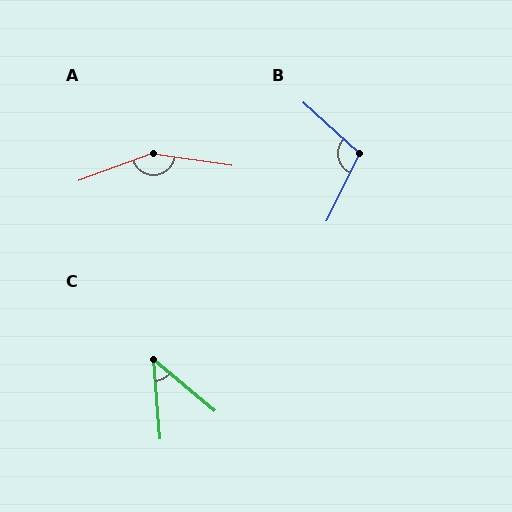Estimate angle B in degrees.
Approximately 106 degrees.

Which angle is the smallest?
C, at approximately 45 degrees.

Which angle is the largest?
A, at approximately 152 degrees.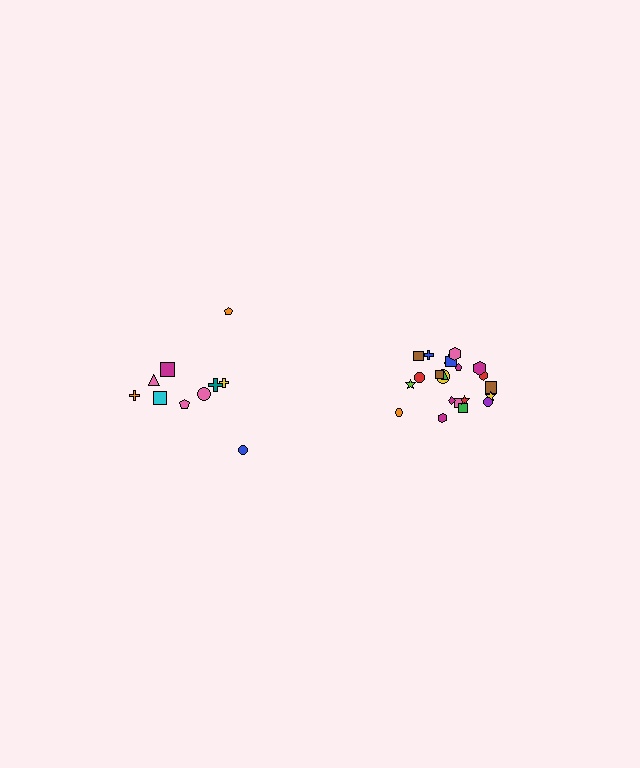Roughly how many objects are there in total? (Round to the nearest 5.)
Roughly 30 objects in total.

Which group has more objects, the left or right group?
The right group.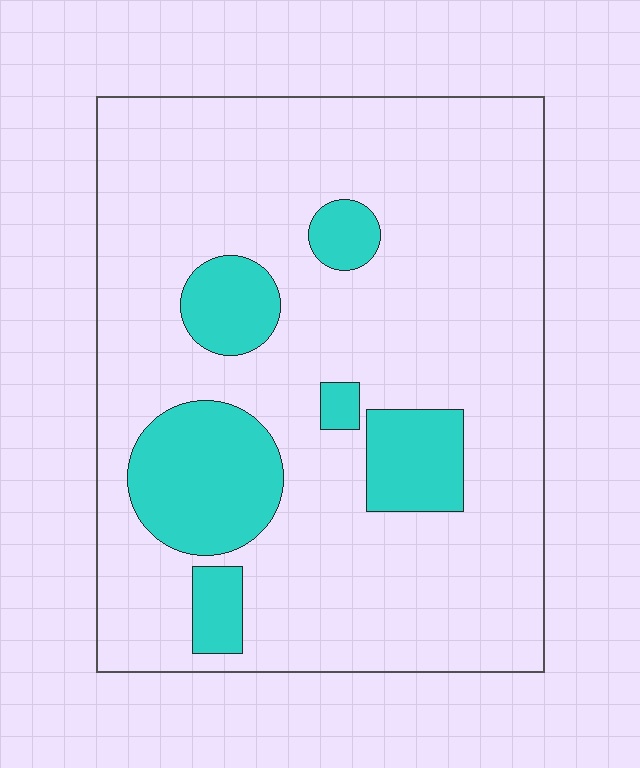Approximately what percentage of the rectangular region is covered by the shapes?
Approximately 20%.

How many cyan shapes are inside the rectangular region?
6.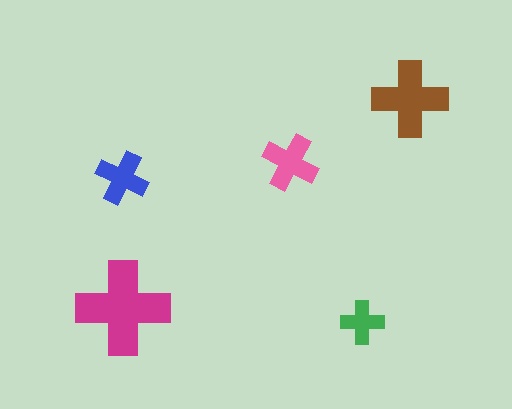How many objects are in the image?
There are 5 objects in the image.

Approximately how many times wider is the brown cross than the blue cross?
About 1.5 times wider.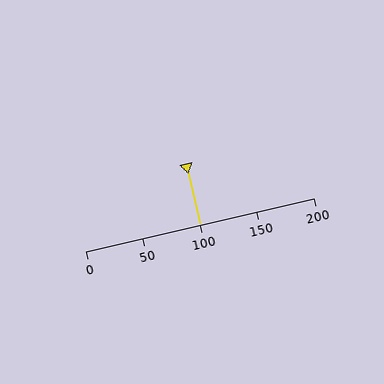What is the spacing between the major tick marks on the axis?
The major ticks are spaced 50 apart.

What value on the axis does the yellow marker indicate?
The marker indicates approximately 100.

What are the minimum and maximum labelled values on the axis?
The axis runs from 0 to 200.